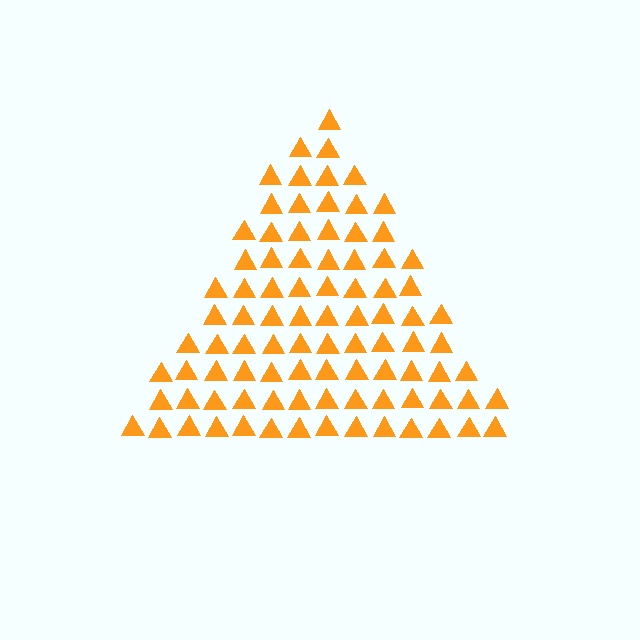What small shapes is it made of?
It is made of small triangles.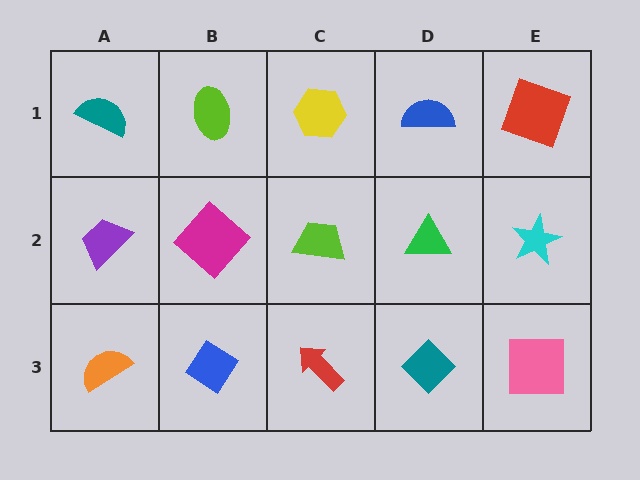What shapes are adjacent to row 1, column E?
A cyan star (row 2, column E), a blue semicircle (row 1, column D).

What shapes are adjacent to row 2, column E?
A red square (row 1, column E), a pink square (row 3, column E), a green triangle (row 2, column D).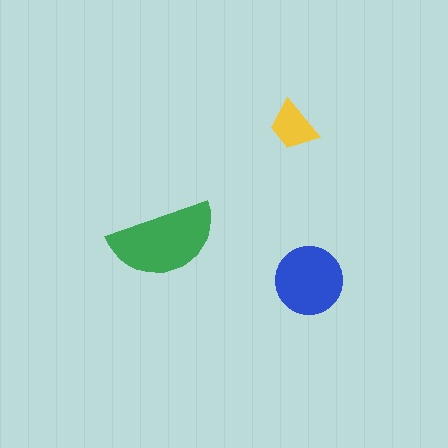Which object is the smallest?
The yellow trapezoid.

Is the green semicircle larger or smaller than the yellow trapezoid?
Larger.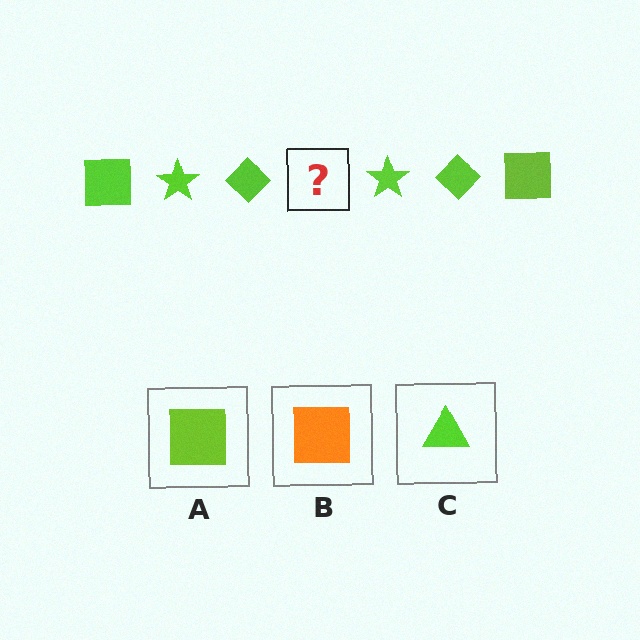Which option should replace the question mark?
Option A.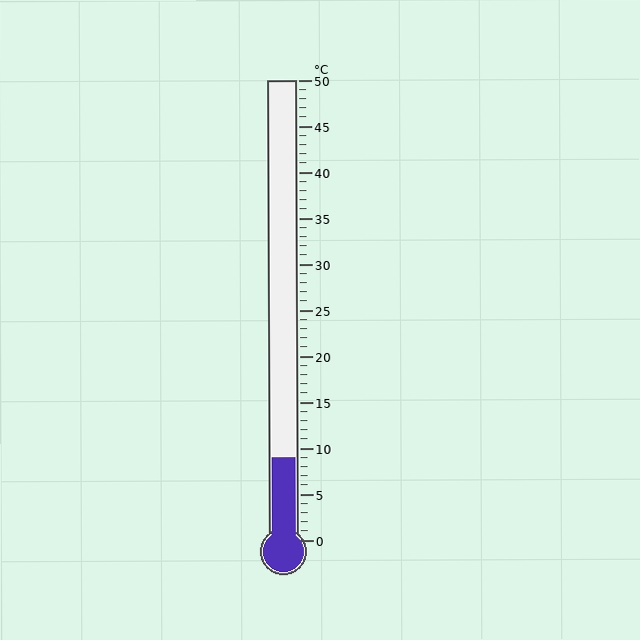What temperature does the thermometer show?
The thermometer shows approximately 9°C.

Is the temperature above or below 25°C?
The temperature is below 25°C.